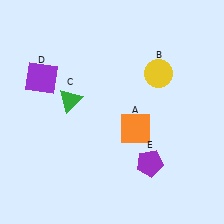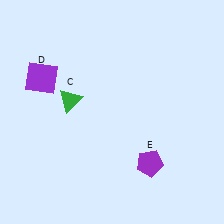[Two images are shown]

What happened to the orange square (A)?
The orange square (A) was removed in Image 2. It was in the bottom-right area of Image 1.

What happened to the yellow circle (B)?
The yellow circle (B) was removed in Image 2. It was in the top-right area of Image 1.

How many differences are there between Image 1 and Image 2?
There are 2 differences between the two images.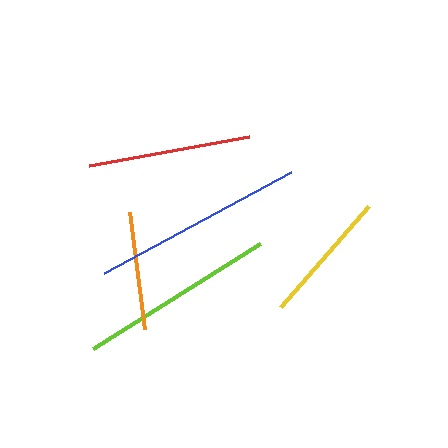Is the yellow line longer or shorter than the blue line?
The blue line is longer than the yellow line.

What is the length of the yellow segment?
The yellow segment is approximately 135 pixels long.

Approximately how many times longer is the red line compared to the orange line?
The red line is approximately 1.4 times the length of the orange line.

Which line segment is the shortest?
The orange line is the shortest at approximately 118 pixels.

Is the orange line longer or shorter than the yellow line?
The yellow line is longer than the orange line.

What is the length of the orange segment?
The orange segment is approximately 118 pixels long.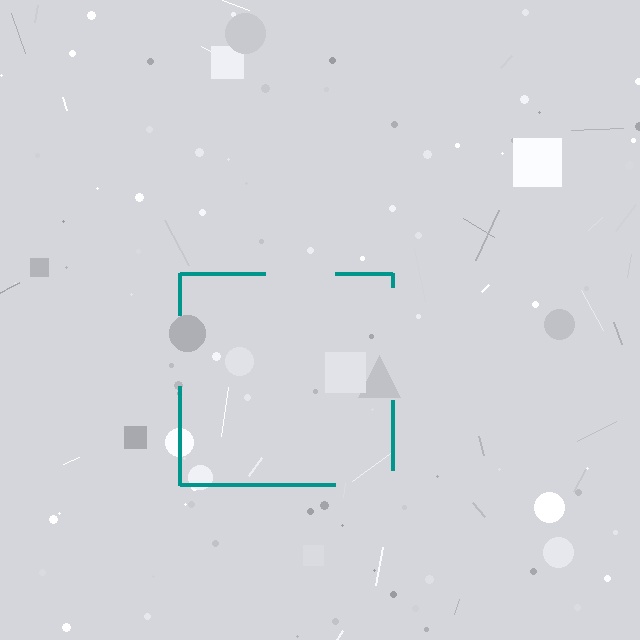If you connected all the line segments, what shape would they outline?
They would outline a square.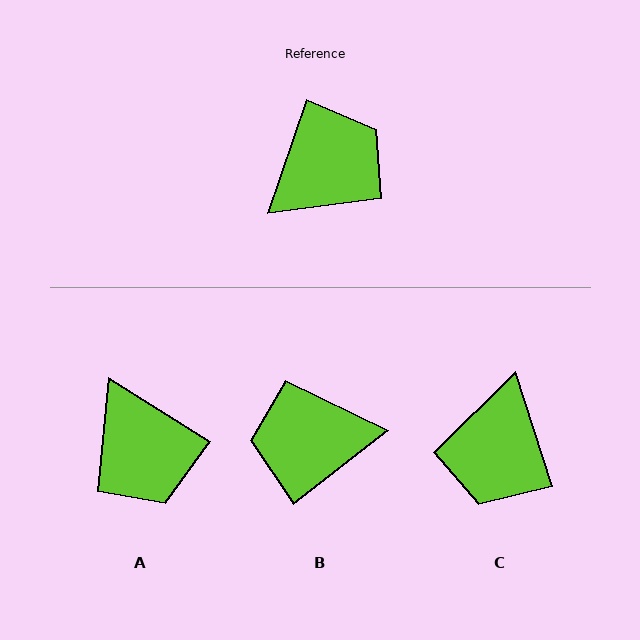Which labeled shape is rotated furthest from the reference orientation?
B, about 147 degrees away.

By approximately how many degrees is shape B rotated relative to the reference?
Approximately 147 degrees counter-clockwise.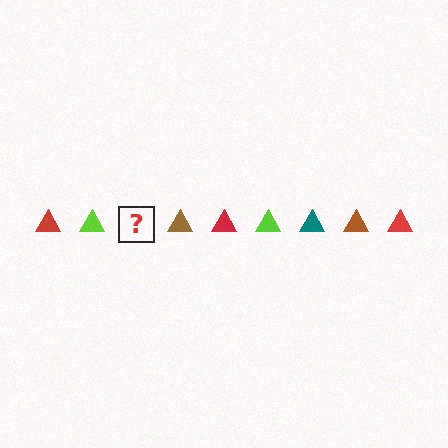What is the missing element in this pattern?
The missing element is a teal triangle.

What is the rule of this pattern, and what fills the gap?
The rule is that the pattern cycles through red, lime, teal, brown triangles. The gap should be filled with a teal triangle.